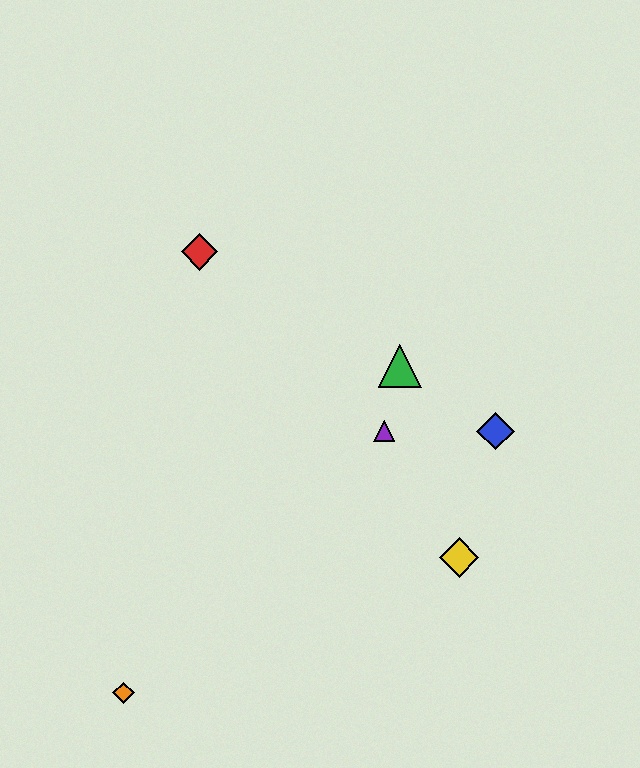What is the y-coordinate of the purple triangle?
The purple triangle is at y≈431.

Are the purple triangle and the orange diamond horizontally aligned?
No, the purple triangle is at y≈431 and the orange diamond is at y≈693.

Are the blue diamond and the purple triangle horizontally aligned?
Yes, both are at y≈431.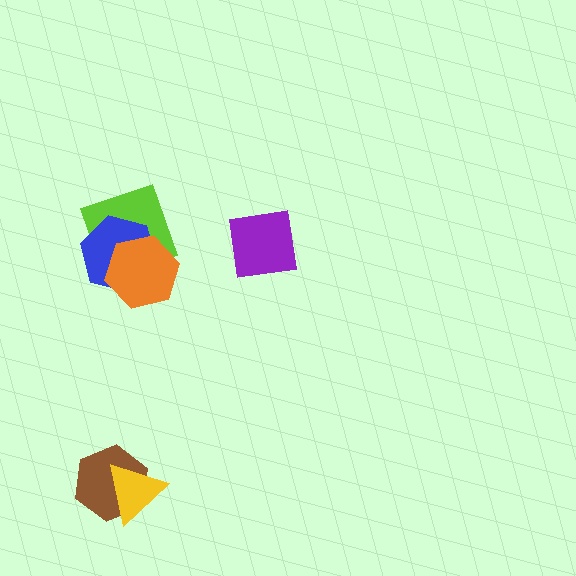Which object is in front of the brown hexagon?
The yellow triangle is in front of the brown hexagon.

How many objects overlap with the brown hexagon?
1 object overlaps with the brown hexagon.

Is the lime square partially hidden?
Yes, it is partially covered by another shape.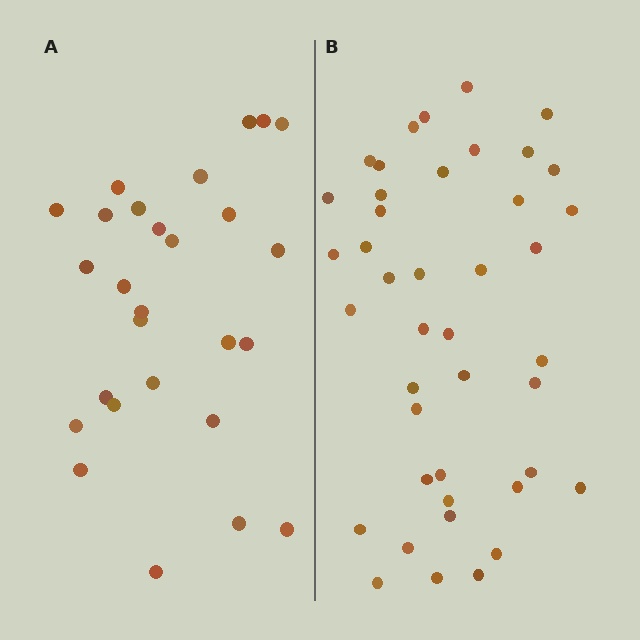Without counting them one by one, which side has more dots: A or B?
Region B (the right region) has more dots.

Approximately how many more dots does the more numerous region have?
Region B has approximately 15 more dots than region A.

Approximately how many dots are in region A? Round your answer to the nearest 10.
About 30 dots. (The exact count is 27, which rounds to 30.)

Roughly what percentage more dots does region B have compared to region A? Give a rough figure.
About 55% more.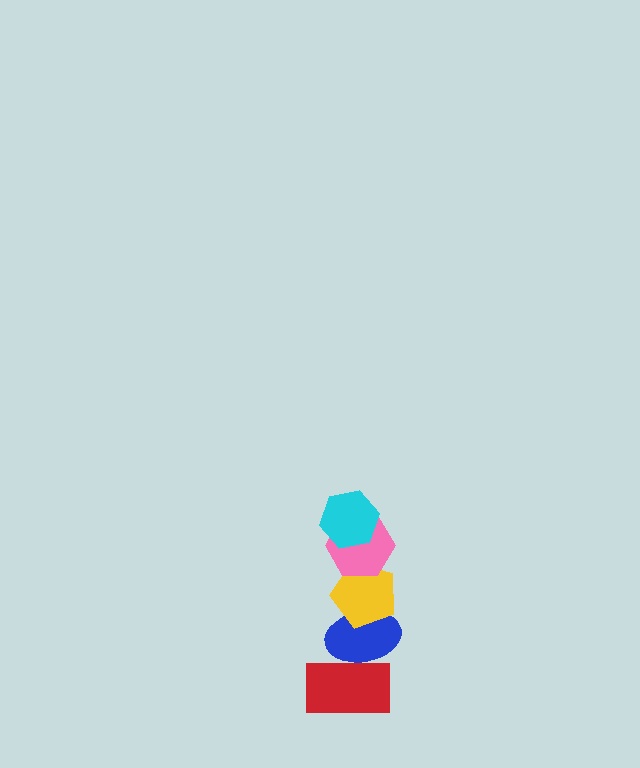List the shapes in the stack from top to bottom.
From top to bottom: the cyan hexagon, the pink hexagon, the yellow pentagon, the blue ellipse, the red rectangle.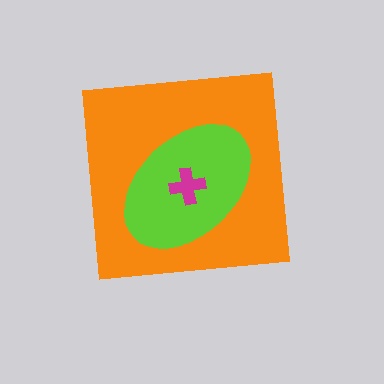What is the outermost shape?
The orange square.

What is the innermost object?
The magenta cross.